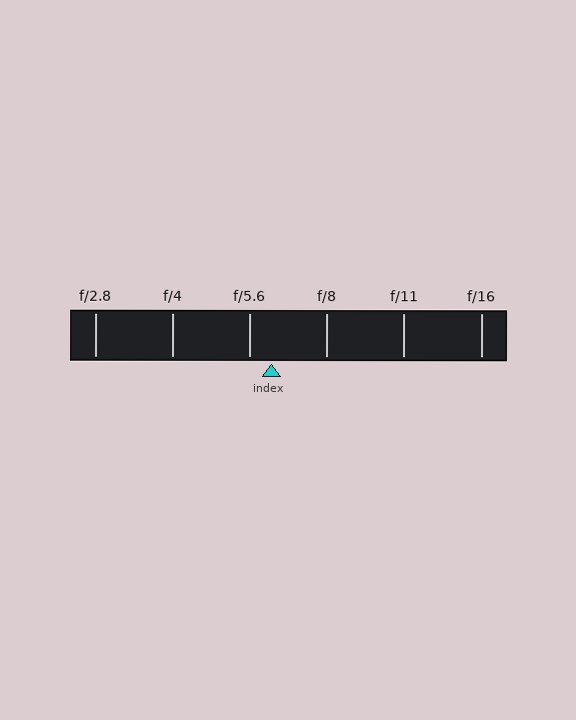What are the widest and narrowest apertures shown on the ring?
The widest aperture shown is f/2.8 and the narrowest is f/16.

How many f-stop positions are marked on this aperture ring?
There are 6 f-stop positions marked.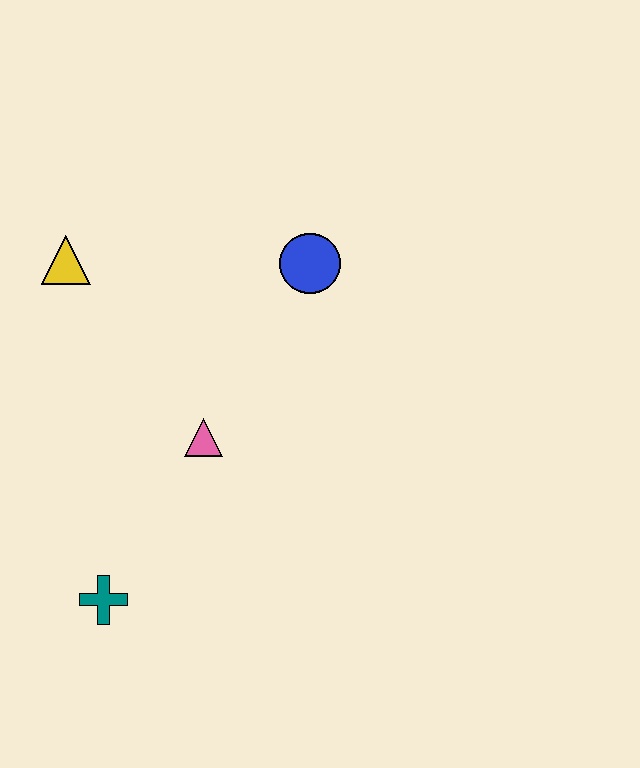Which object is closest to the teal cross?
The pink triangle is closest to the teal cross.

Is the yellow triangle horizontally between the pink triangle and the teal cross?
No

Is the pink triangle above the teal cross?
Yes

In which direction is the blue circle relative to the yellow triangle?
The blue circle is to the right of the yellow triangle.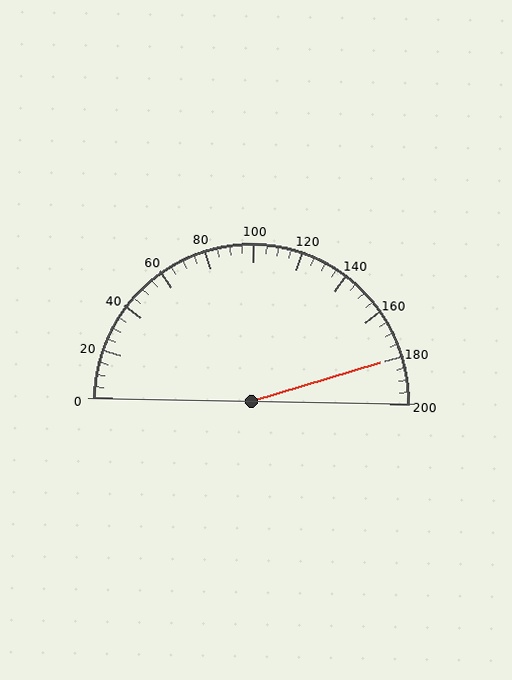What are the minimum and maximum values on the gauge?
The gauge ranges from 0 to 200.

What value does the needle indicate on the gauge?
The needle indicates approximately 180.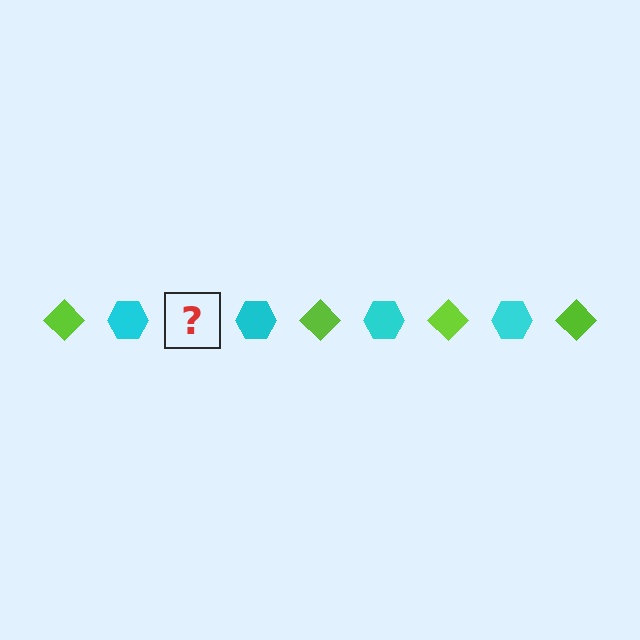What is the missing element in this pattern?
The missing element is a lime diamond.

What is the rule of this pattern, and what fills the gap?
The rule is that the pattern alternates between lime diamond and cyan hexagon. The gap should be filled with a lime diamond.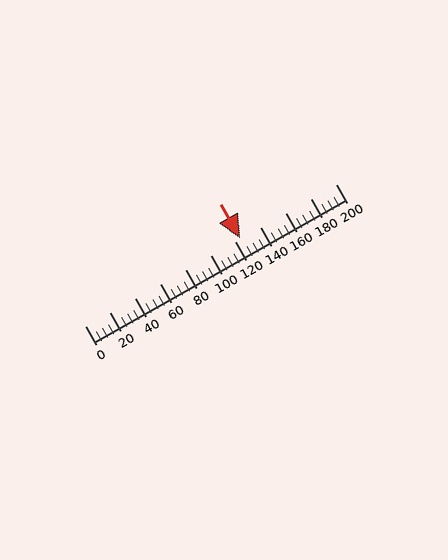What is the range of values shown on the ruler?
The ruler shows values from 0 to 200.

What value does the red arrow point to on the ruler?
The red arrow points to approximately 124.